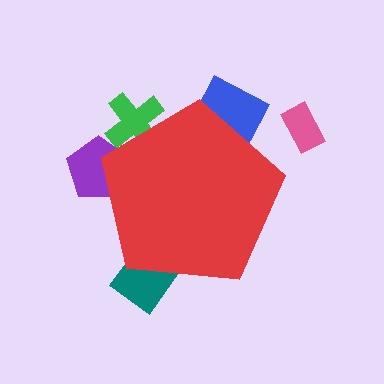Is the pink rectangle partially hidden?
No, the pink rectangle is fully visible.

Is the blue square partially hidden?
Yes, the blue square is partially hidden behind the red pentagon.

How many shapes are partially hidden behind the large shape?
4 shapes are partially hidden.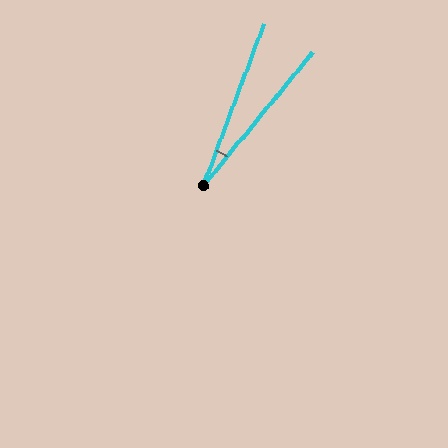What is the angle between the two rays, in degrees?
Approximately 19 degrees.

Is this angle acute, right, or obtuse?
It is acute.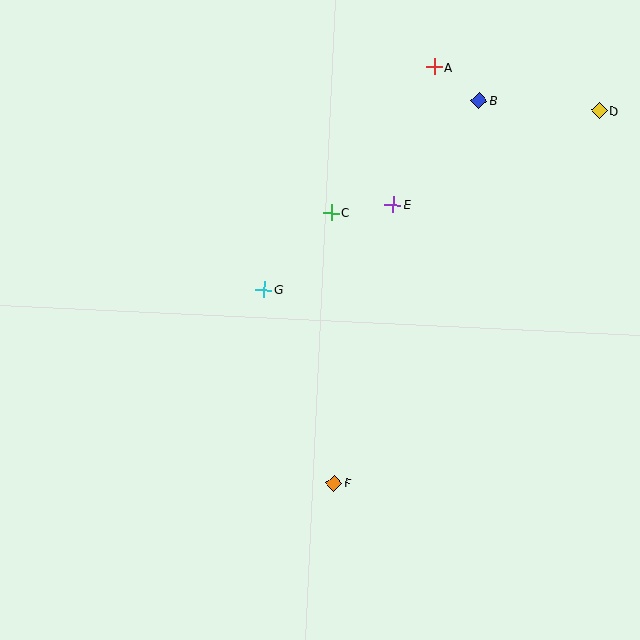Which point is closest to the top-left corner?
Point G is closest to the top-left corner.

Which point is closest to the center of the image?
Point G at (264, 289) is closest to the center.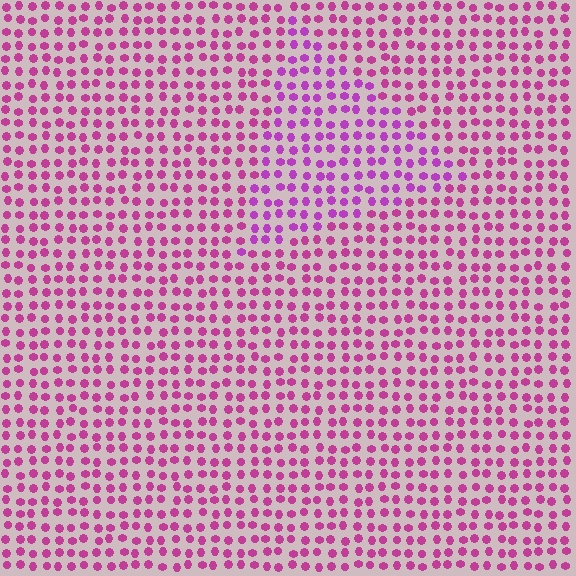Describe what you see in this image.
The image is filled with small magenta elements in a uniform arrangement. A triangle-shaped region is visible where the elements are tinted to a slightly different hue, forming a subtle color boundary.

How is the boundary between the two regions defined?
The boundary is defined purely by a slight shift in hue (about 23 degrees). Spacing, size, and orientation are identical on both sides.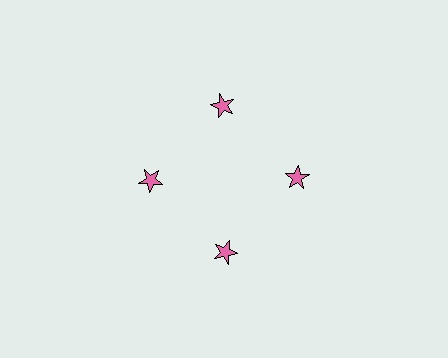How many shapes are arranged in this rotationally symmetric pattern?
There are 4 shapes, arranged in 4 groups of 1.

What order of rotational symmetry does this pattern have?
This pattern has 4-fold rotational symmetry.